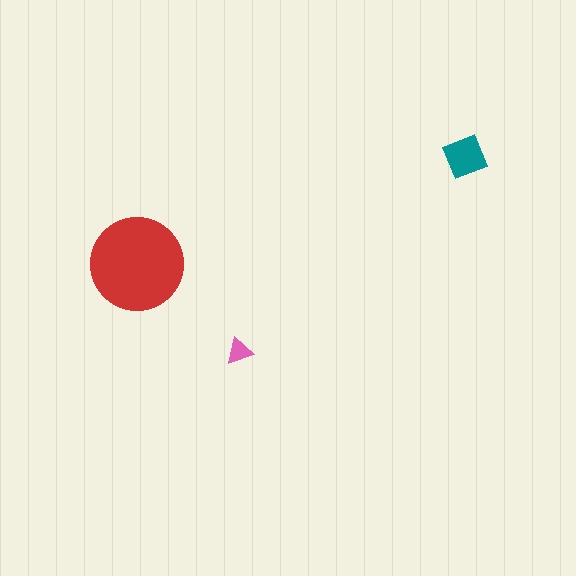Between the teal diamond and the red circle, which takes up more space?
The red circle.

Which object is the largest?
The red circle.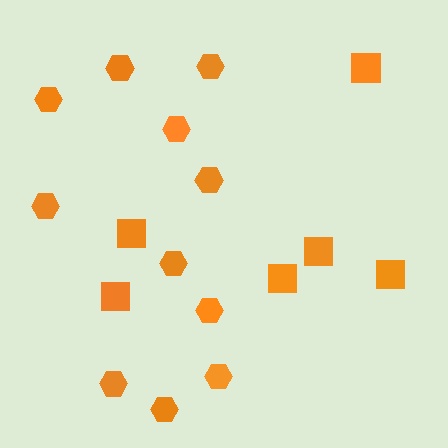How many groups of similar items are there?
There are 2 groups: one group of squares (6) and one group of hexagons (11).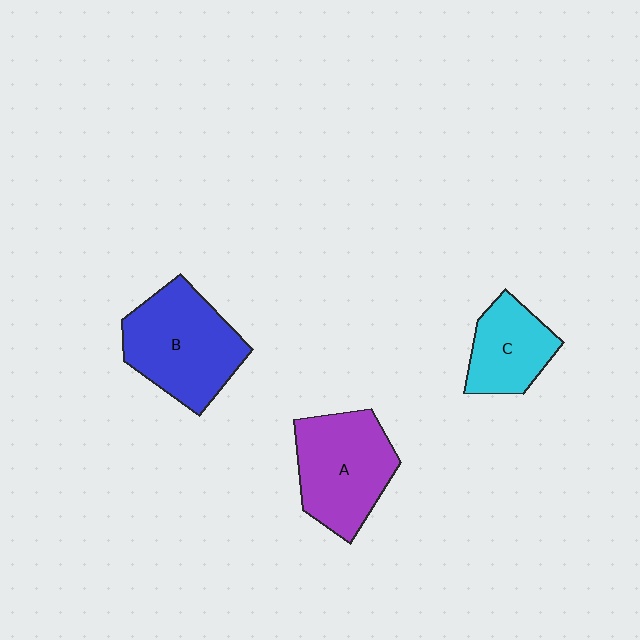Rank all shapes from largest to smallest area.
From largest to smallest: B (blue), A (purple), C (cyan).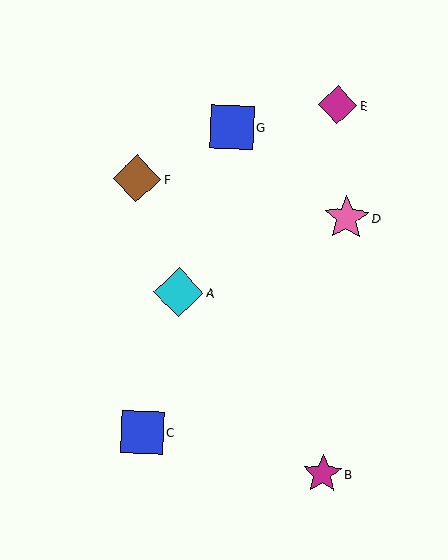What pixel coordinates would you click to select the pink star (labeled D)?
Click at (347, 218) to select the pink star D.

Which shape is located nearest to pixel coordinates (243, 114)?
The blue square (labeled G) at (232, 127) is nearest to that location.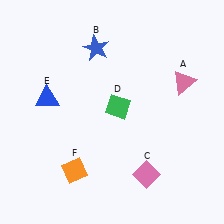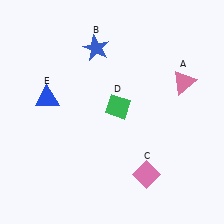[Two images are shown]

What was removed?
The orange diamond (F) was removed in Image 2.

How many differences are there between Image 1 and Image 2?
There is 1 difference between the two images.